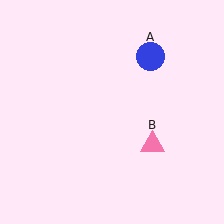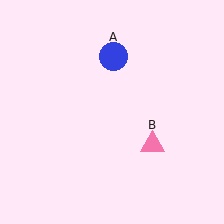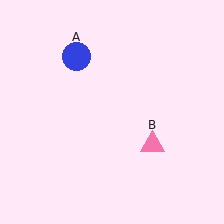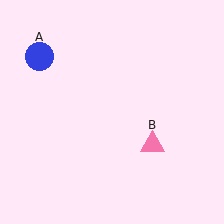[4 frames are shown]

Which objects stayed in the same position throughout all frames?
Pink triangle (object B) remained stationary.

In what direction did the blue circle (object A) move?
The blue circle (object A) moved left.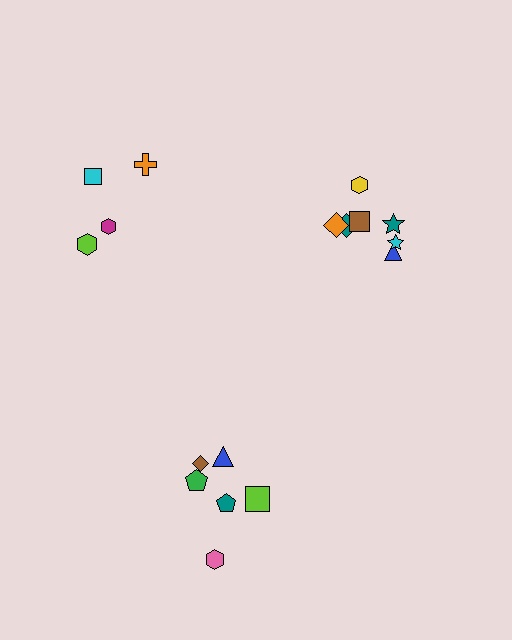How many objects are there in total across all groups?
There are 17 objects.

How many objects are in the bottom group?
There are 6 objects.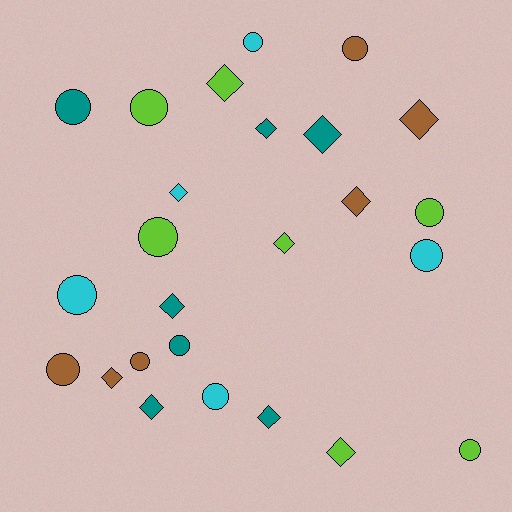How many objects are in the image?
There are 25 objects.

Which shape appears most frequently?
Circle, with 13 objects.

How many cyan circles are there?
There are 4 cyan circles.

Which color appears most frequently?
Lime, with 7 objects.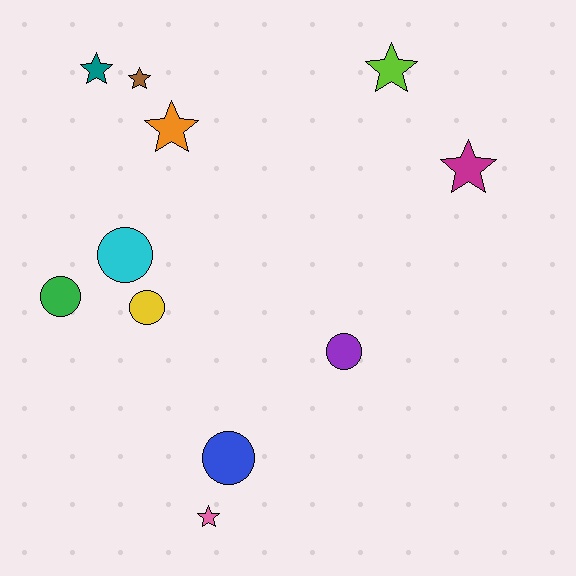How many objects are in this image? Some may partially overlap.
There are 11 objects.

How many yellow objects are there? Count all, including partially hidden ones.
There is 1 yellow object.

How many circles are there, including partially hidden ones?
There are 5 circles.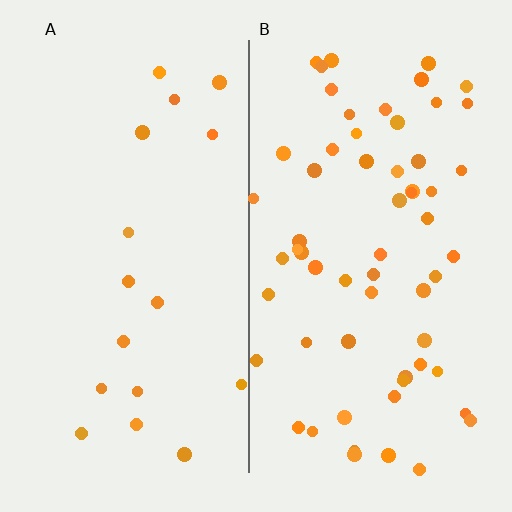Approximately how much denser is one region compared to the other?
Approximately 3.5× — region B over region A.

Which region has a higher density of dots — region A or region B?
B (the right).